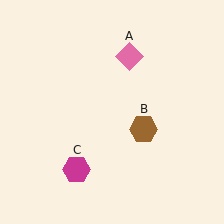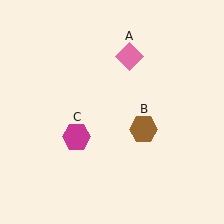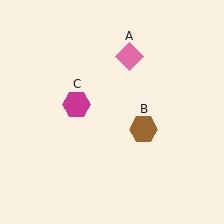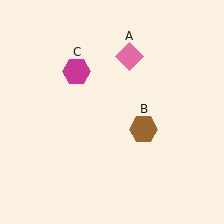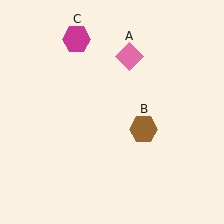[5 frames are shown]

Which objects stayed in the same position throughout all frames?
Pink diamond (object A) and brown hexagon (object B) remained stationary.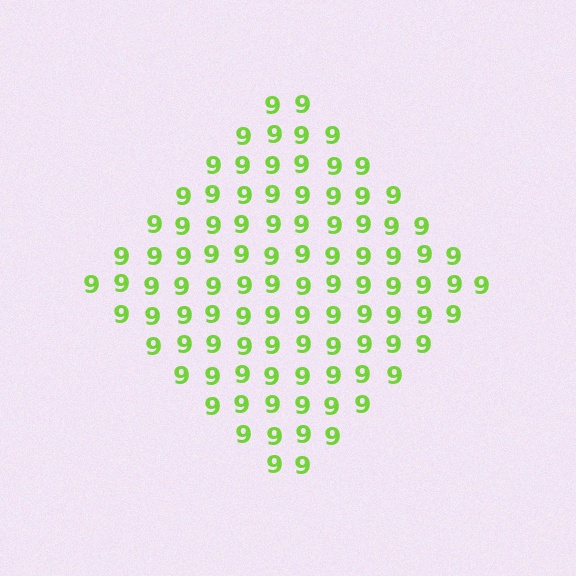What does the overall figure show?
The overall figure shows a diamond.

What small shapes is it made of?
It is made of small digit 9's.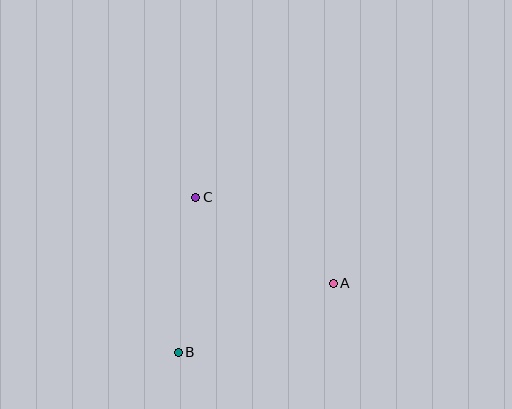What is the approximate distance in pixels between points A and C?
The distance between A and C is approximately 162 pixels.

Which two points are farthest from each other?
Points A and B are farthest from each other.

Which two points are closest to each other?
Points B and C are closest to each other.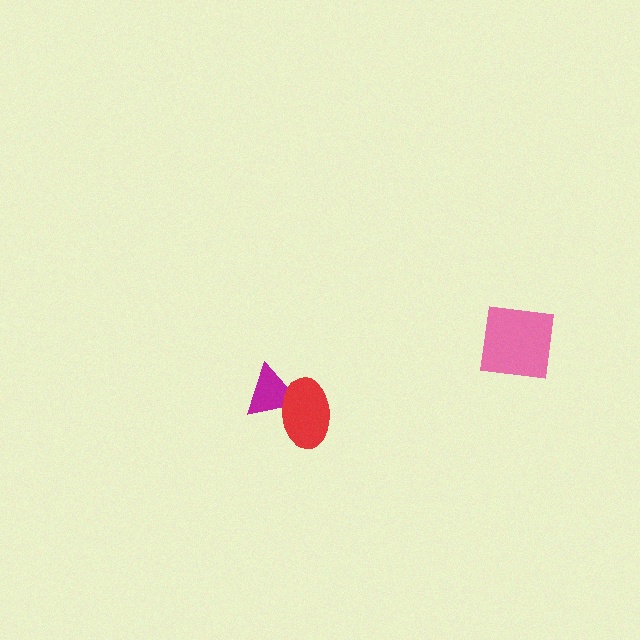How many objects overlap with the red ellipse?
1 object overlaps with the red ellipse.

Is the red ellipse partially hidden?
No, no other shape covers it.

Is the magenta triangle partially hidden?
Yes, it is partially covered by another shape.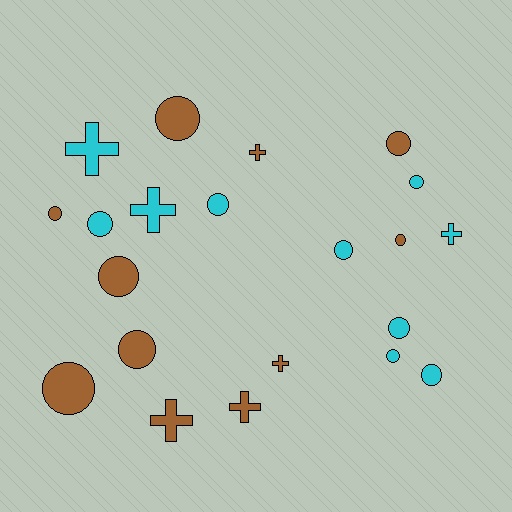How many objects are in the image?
There are 21 objects.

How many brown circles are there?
There are 7 brown circles.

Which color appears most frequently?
Brown, with 11 objects.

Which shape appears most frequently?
Circle, with 14 objects.